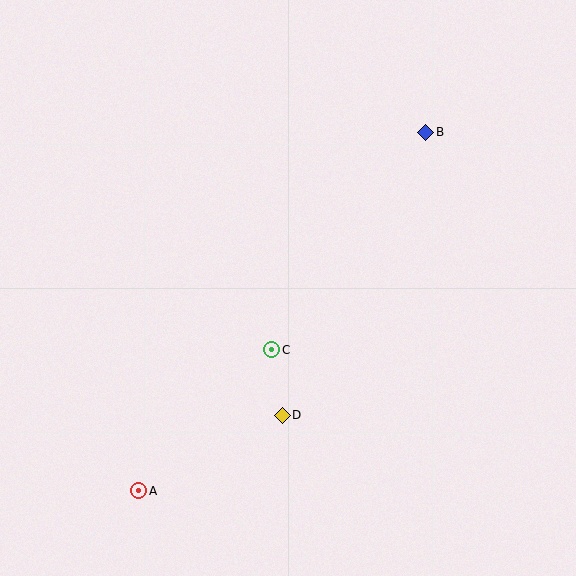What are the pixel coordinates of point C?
Point C is at (272, 350).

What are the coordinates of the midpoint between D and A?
The midpoint between D and A is at (210, 453).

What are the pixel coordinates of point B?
Point B is at (426, 133).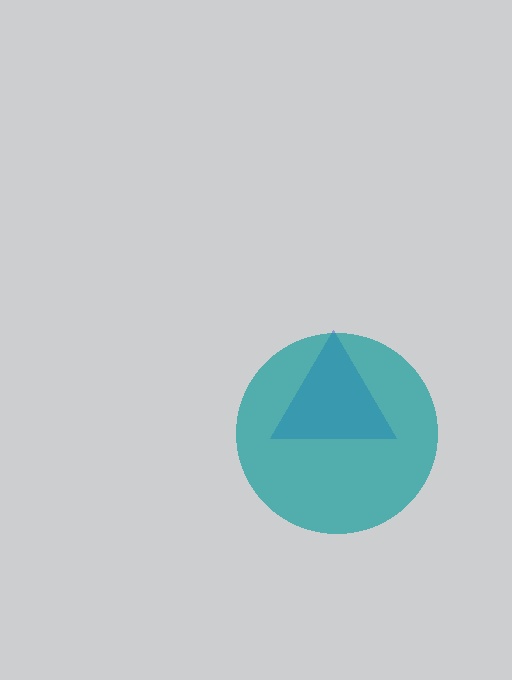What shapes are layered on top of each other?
The layered shapes are: a blue triangle, a teal circle.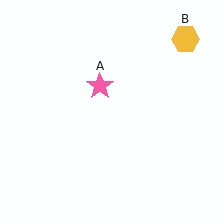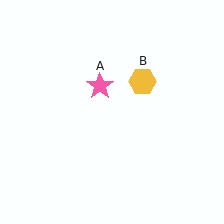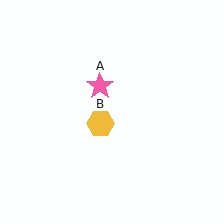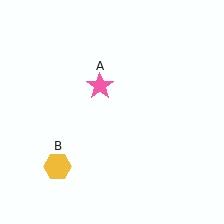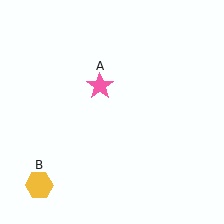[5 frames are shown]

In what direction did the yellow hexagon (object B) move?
The yellow hexagon (object B) moved down and to the left.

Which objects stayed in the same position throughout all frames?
Pink star (object A) remained stationary.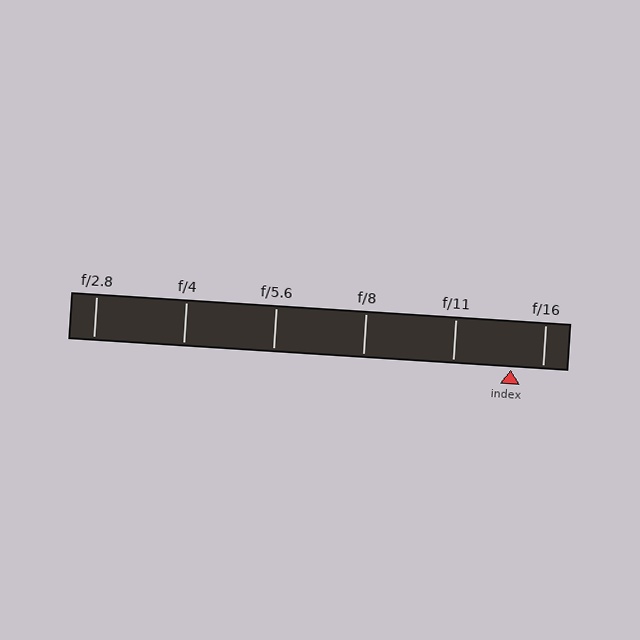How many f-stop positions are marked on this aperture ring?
There are 6 f-stop positions marked.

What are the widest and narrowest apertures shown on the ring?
The widest aperture shown is f/2.8 and the narrowest is f/16.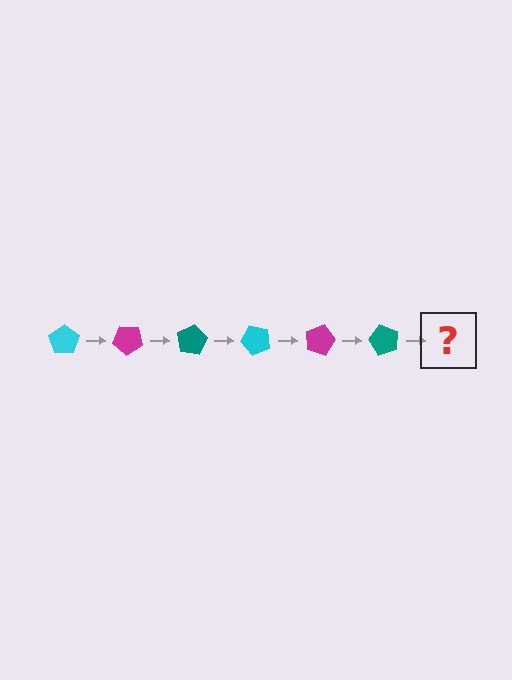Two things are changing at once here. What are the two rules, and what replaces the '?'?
The two rules are that it rotates 40 degrees each step and the color cycles through cyan, magenta, and teal. The '?' should be a cyan pentagon, rotated 240 degrees from the start.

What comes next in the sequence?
The next element should be a cyan pentagon, rotated 240 degrees from the start.